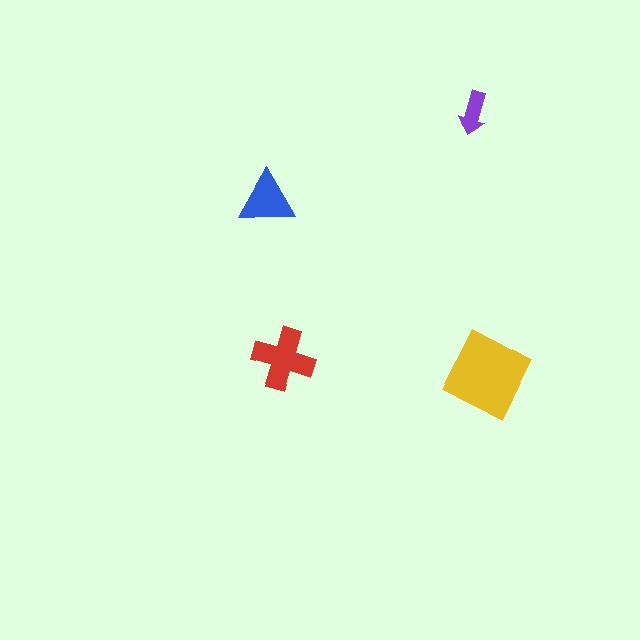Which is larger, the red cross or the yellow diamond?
The yellow diamond.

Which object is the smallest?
The purple arrow.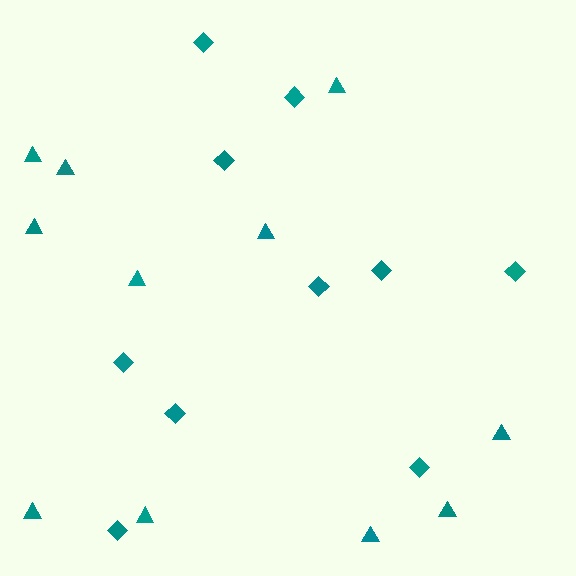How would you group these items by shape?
There are 2 groups: one group of triangles (11) and one group of diamonds (10).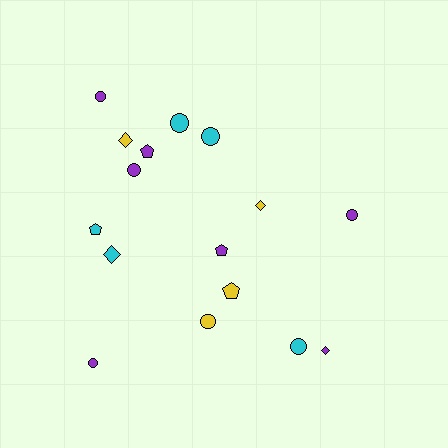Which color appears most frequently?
Purple, with 7 objects.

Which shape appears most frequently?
Circle, with 8 objects.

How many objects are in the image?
There are 16 objects.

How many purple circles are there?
There are 4 purple circles.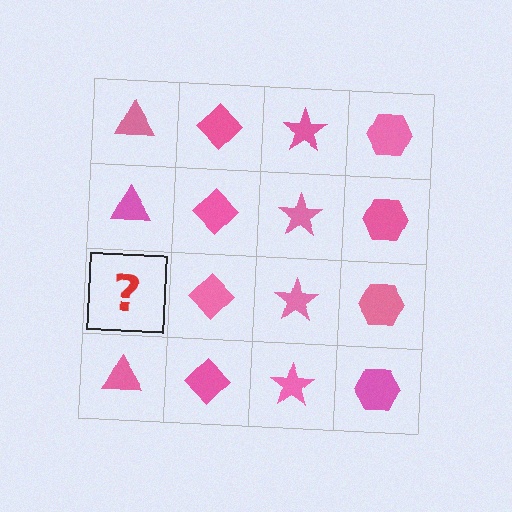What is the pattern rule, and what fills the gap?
The rule is that each column has a consistent shape. The gap should be filled with a pink triangle.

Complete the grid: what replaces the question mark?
The question mark should be replaced with a pink triangle.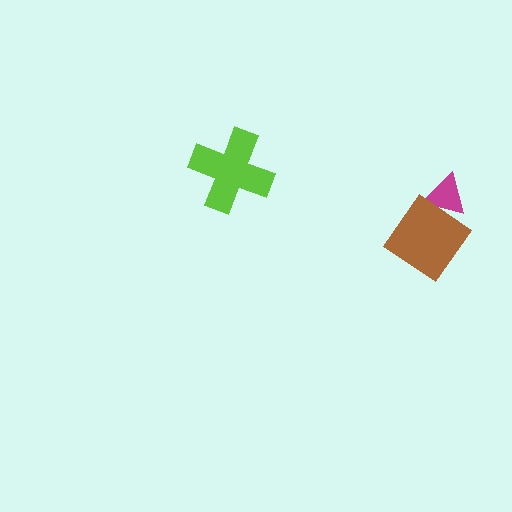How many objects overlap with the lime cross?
0 objects overlap with the lime cross.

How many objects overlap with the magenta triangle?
1 object overlaps with the magenta triangle.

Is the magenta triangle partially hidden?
Yes, it is partially covered by another shape.